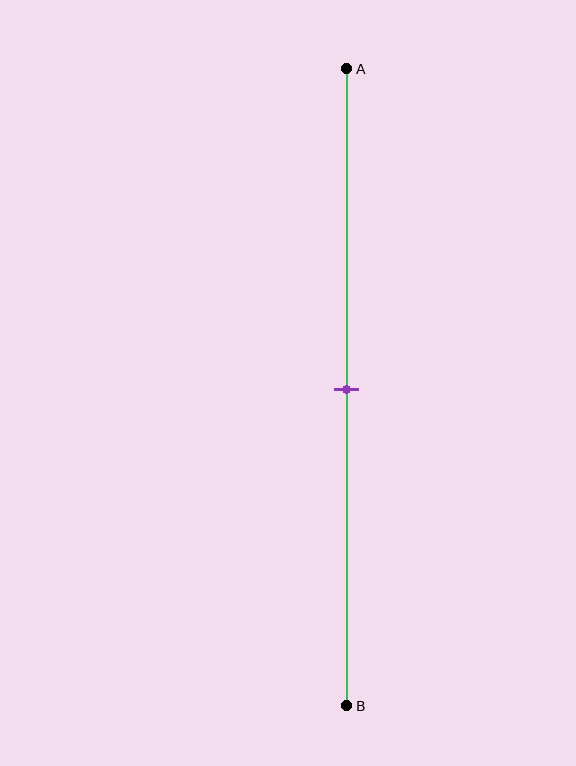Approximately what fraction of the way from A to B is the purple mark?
The purple mark is approximately 50% of the way from A to B.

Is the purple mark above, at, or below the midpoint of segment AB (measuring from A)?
The purple mark is approximately at the midpoint of segment AB.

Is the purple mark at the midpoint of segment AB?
Yes, the mark is approximately at the midpoint.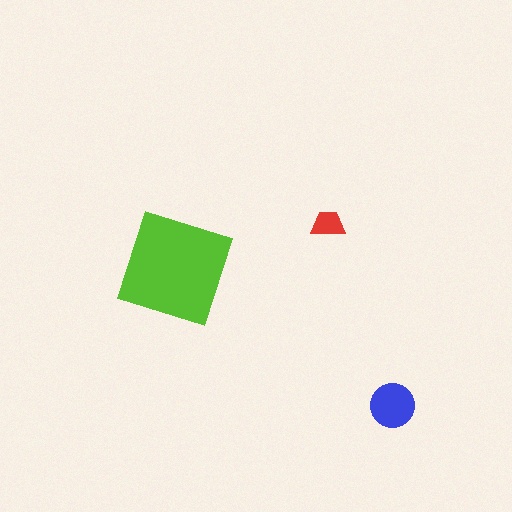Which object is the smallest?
The red trapezoid.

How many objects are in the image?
There are 3 objects in the image.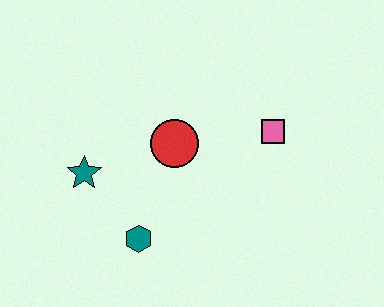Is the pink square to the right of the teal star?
Yes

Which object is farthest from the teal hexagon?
The pink square is farthest from the teal hexagon.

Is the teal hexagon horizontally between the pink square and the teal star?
Yes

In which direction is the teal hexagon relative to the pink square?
The teal hexagon is to the left of the pink square.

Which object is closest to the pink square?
The red circle is closest to the pink square.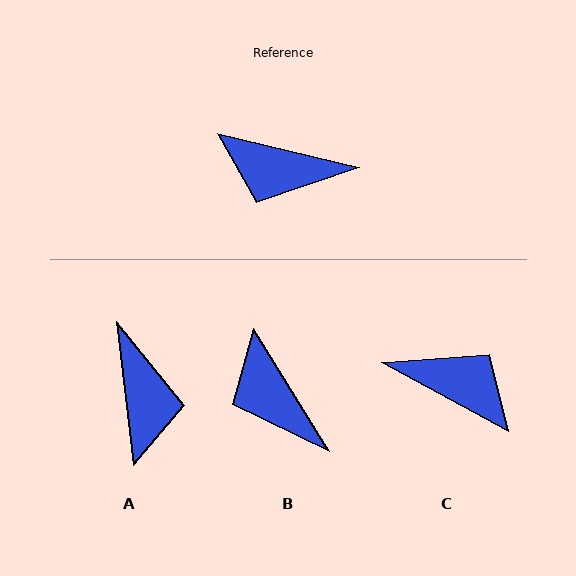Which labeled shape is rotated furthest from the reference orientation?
C, about 165 degrees away.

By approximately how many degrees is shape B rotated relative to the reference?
Approximately 45 degrees clockwise.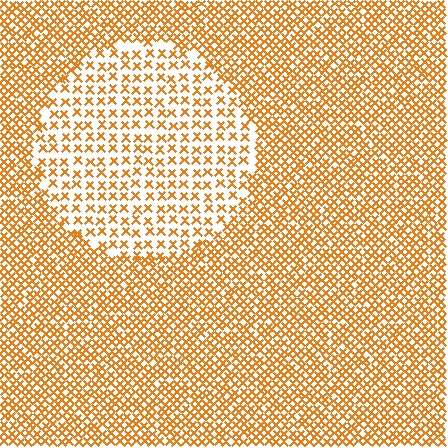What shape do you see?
I see a circle.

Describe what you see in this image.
The image contains small orange elements arranged at two different densities. A circle-shaped region is visible where the elements are less densely packed than the surrounding area.